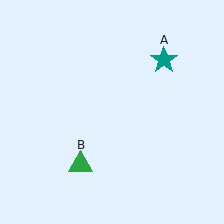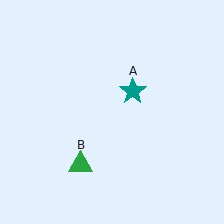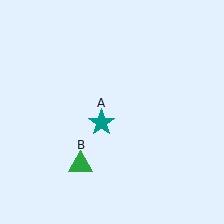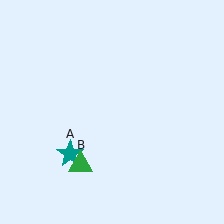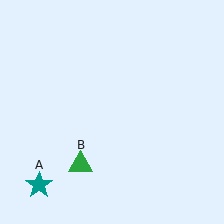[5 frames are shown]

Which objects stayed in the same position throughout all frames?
Green triangle (object B) remained stationary.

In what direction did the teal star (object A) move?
The teal star (object A) moved down and to the left.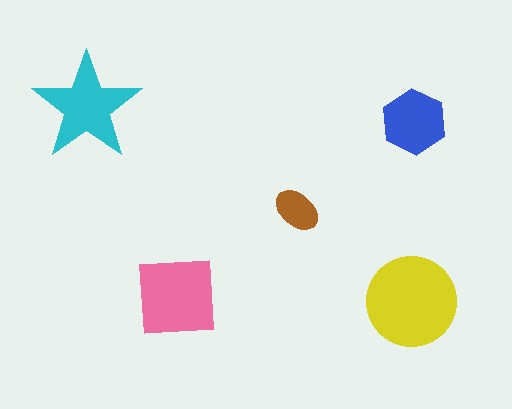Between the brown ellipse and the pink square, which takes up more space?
The pink square.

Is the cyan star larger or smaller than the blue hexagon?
Larger.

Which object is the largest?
The yellow circle.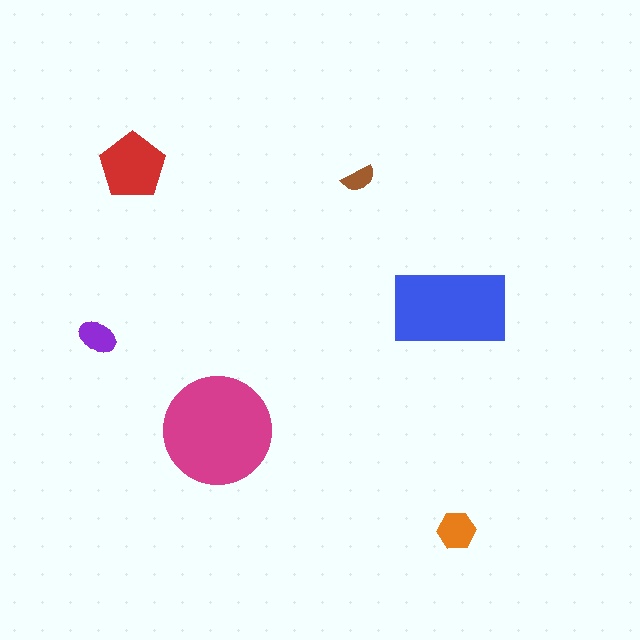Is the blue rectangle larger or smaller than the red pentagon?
Larger.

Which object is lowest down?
The orange hexagon is bottommost.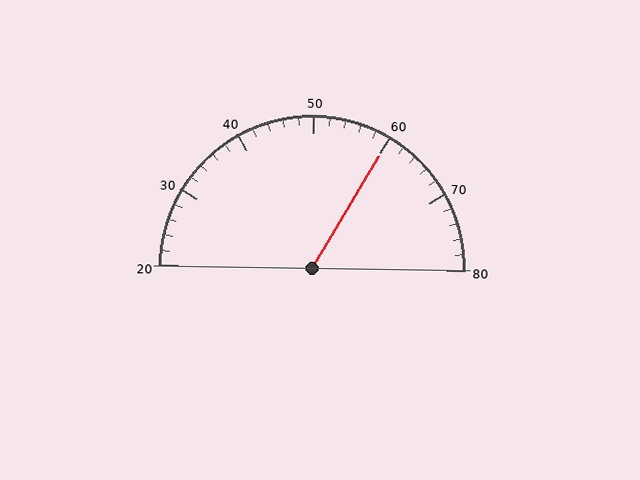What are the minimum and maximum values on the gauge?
The gauge ranges from 20 to 80.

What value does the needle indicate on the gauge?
The needle indicates approximately 60.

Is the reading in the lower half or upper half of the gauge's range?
The reading is in the upper half of the range (20 to 80).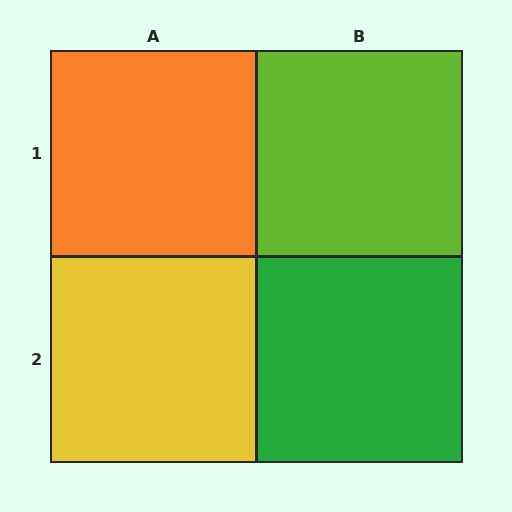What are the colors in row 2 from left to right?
Yellow, green.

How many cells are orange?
1 cell is orange.